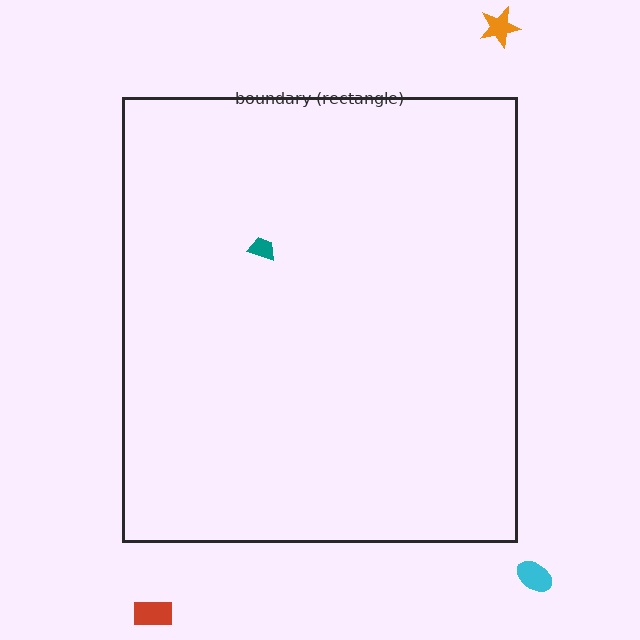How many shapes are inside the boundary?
1 inside, 3 outside.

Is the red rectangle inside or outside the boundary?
Outside.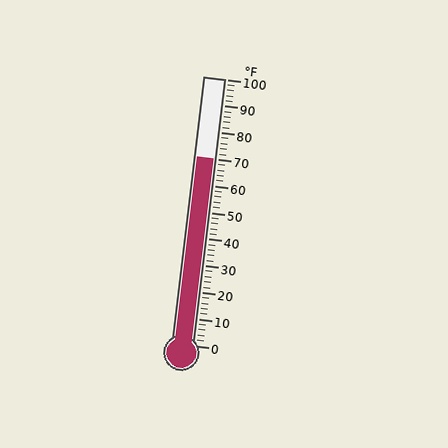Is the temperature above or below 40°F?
The temperature is above 40°F.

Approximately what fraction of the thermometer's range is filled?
The thermometer is filled to approximately 70% of its range.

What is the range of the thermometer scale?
The thermometer scale ranges from 0°F to 100°F.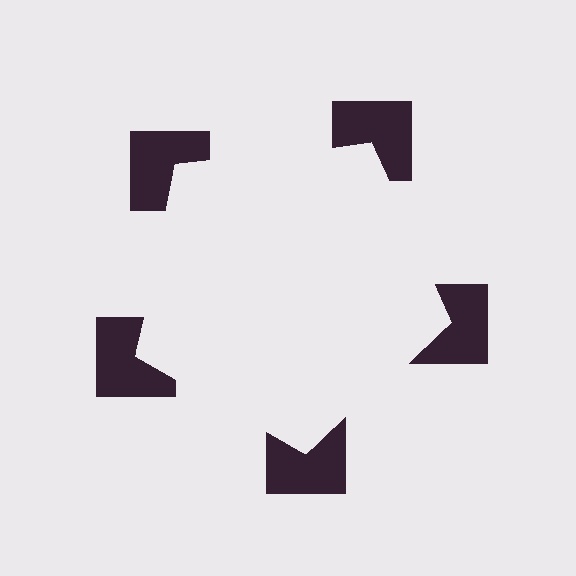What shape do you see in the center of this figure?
An illusory pentagon — its edges are inferred from the aligned wedge cuts in the notched squares, not physically drawn.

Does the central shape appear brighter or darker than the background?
It typically appears slightly brighter than the background, even though no actual brightness change is drawn.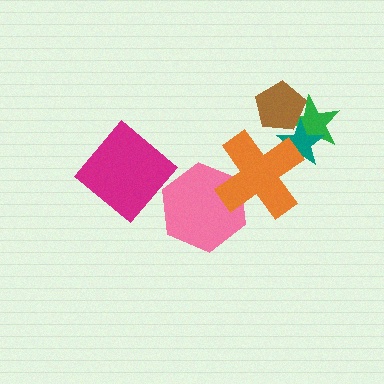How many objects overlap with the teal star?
3 objects overlap with the teal star.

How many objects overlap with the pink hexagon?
1 object overlaps with the pink hexagon.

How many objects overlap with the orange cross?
2 objects overlap with the orange cross.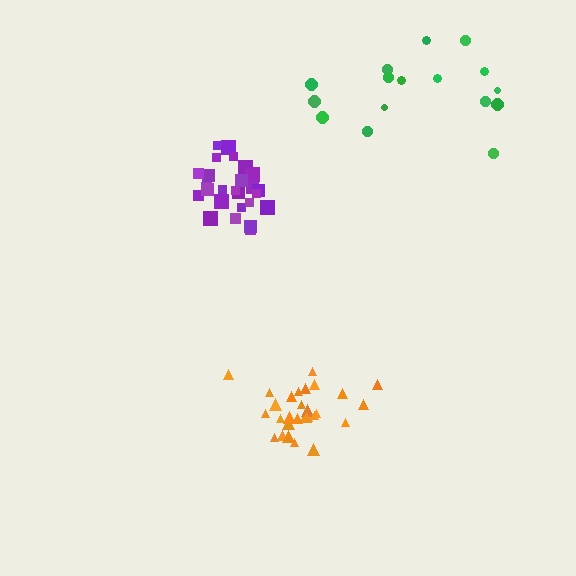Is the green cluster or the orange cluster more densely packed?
Orange.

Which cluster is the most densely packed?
Purple.